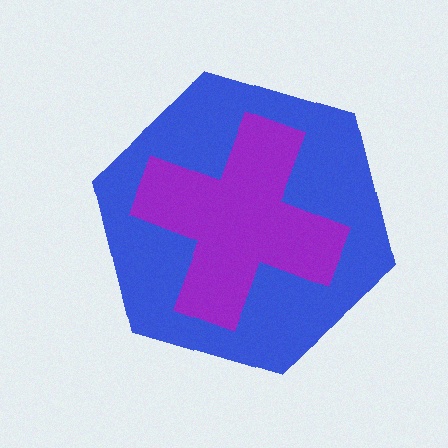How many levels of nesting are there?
2.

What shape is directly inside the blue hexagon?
The purple cross.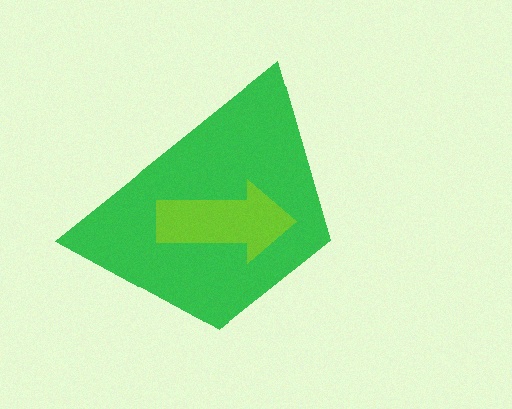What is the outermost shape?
The green trapezoid.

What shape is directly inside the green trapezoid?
The lime arrow.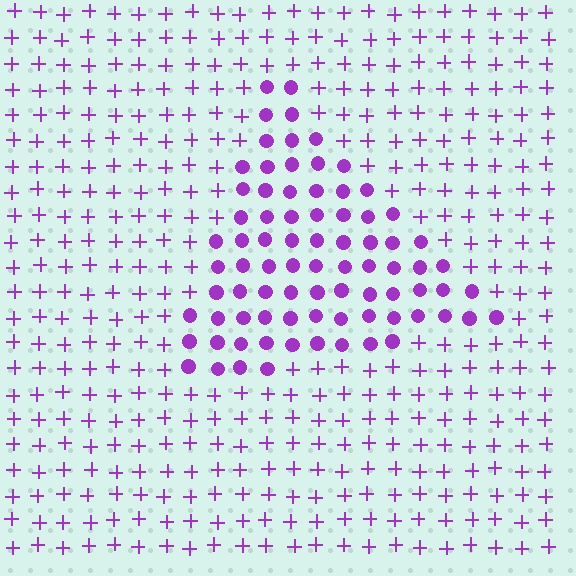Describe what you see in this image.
The image is filled with small purple elements arranged in a uniform grid. A triangle-shaped region contains circles, while the surrounding area contains plus signs. The boundary is defined purely by the change in element shape.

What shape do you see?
I see a triangle.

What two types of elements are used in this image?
The image uses circles inside the triangle region and plus signs outside it.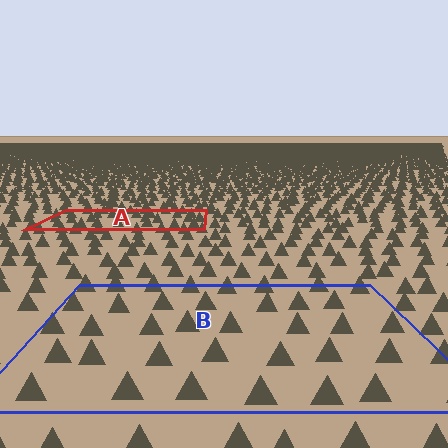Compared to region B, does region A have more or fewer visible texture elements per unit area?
Region A has more texture elements per unit area — they are packed more densely because it is farther away.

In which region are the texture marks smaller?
The texture marks are smaller in region A, because it is farther away.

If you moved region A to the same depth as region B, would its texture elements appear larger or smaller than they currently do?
They would appear larger. At a closer depth, the same texture elements are projected at a bigger on-screen size.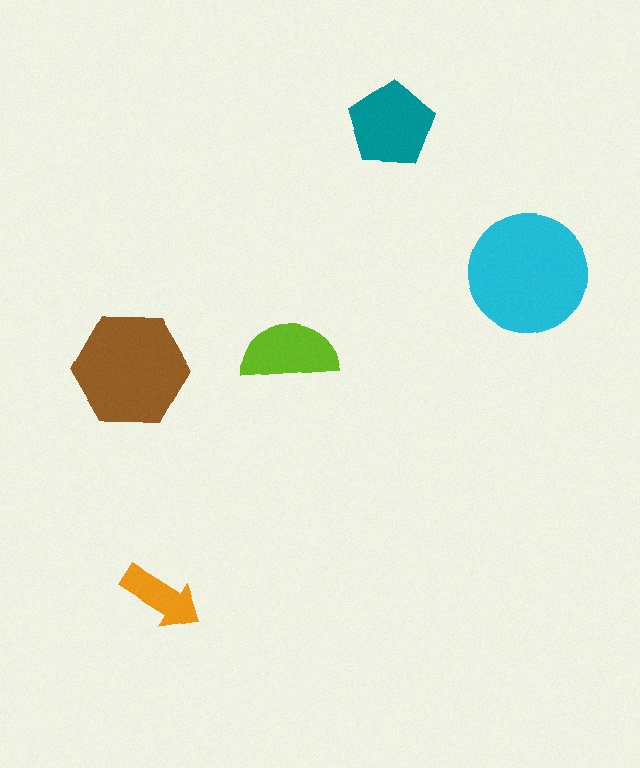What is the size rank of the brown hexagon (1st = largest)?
2nd.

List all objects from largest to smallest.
The cyan circle, the brown hexagon, the teal pentagon, the lime semicircle, the orange arrow.